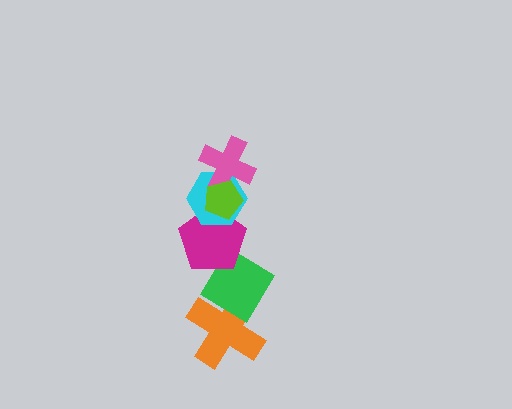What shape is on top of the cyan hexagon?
The pink cross is on top of the cyan hexagon.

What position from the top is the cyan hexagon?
The cyan hexagon is 3rd from the top.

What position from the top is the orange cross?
The orange cross is 6th from the top.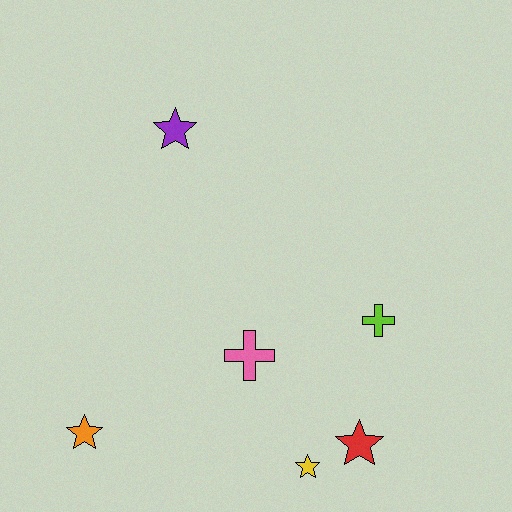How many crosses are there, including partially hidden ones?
There are 2 crosses.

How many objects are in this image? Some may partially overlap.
There are 6 objects.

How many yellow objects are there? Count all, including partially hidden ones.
There is 1 yellow object.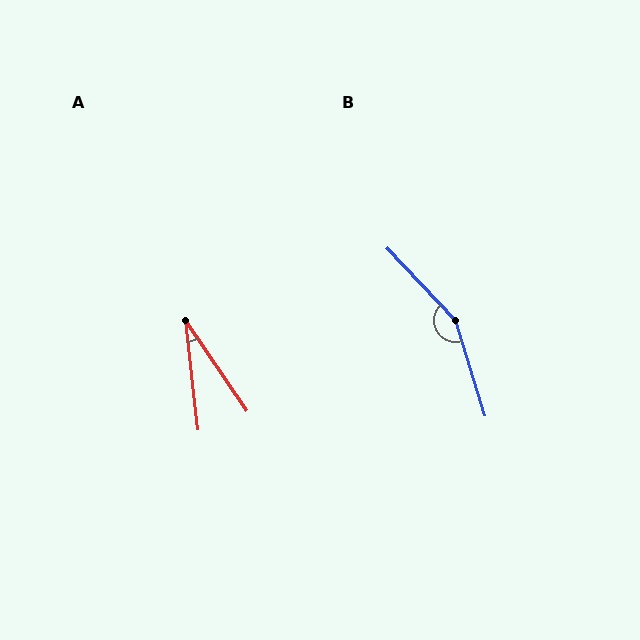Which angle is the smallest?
A, at approximately 28 degrees.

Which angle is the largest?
B, at approximately 153 degrees.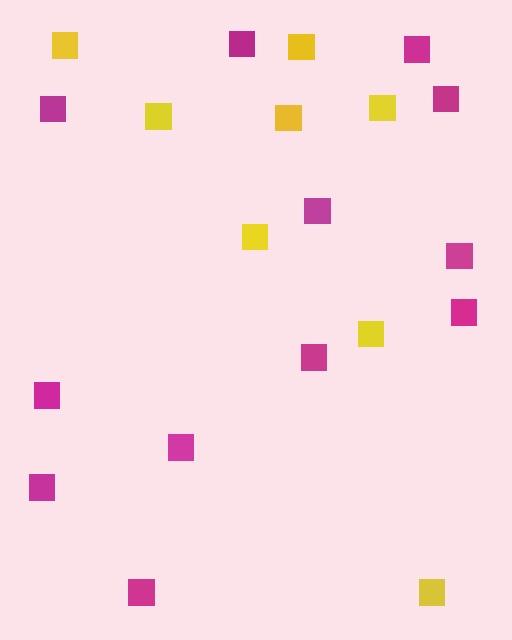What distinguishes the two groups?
There are 2 groups: one group of magenta squares (12) and one group of yellow squares (8).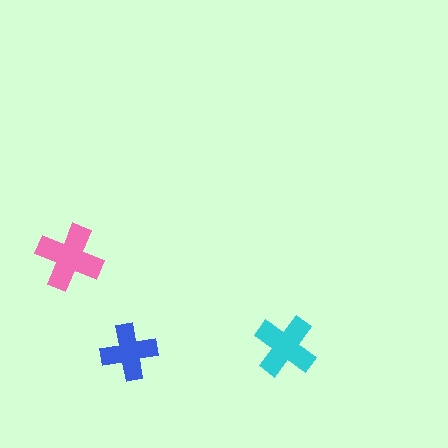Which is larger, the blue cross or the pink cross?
The pink one.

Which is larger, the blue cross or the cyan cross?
The cyan one.